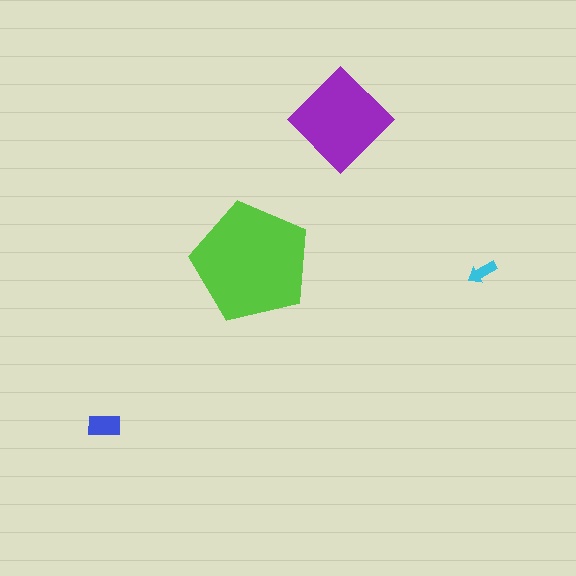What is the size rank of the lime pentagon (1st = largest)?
1st.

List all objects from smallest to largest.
The cyan arrow, the blue rectangle, the purple diamond, the lime pentagon.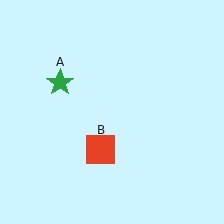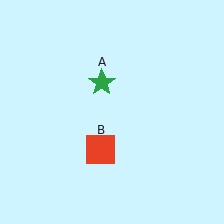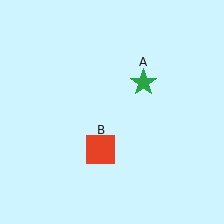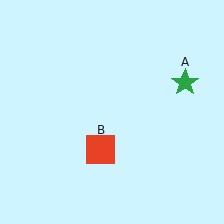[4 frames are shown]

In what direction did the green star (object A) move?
The green star (object A) moved right.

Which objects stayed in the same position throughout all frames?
Red square (object B) remained stationary.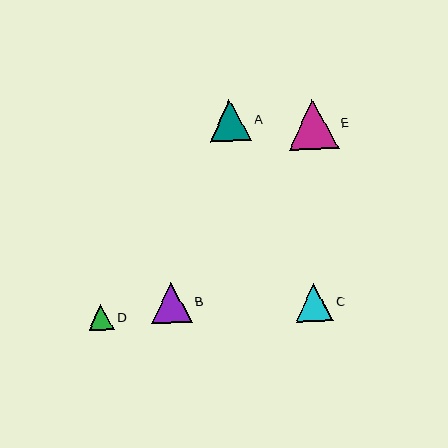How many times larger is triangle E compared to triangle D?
Triangle E is approximately 2.0 times the size of triangle D.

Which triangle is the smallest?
Triangle D is the smallest with a size of approximately 25 pixels.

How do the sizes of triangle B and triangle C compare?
Triangle B and triangle C are approximately the same size.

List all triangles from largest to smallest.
From largest to smallest: E, A, B, C, D.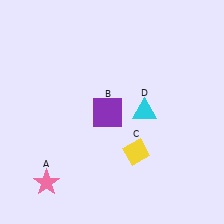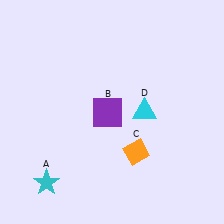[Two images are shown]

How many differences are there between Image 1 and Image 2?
There are 2 differences between the two images.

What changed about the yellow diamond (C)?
In Image 1, C is yellow. In Image 2, it changed to orange.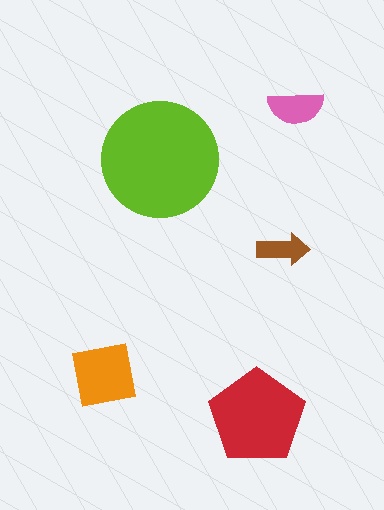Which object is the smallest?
The brown arrow.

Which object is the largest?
The lime circle.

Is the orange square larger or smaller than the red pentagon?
Smaller.